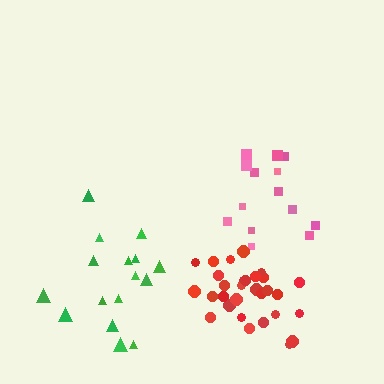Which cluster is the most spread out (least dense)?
Pink.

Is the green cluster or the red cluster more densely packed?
Red.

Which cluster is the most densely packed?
Red.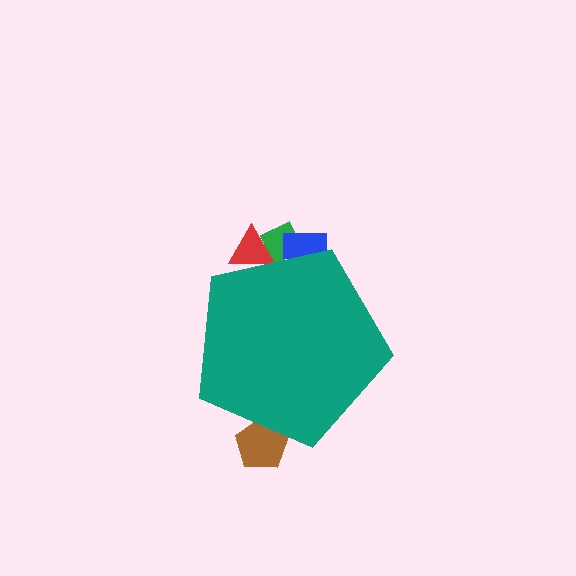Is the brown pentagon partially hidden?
Yes, the brown pentagon is partially hidden behind the teal pentagon.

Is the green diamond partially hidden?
Yes, the green diamond is partially hidden behind the teal pentagon.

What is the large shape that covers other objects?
A teal pentagon.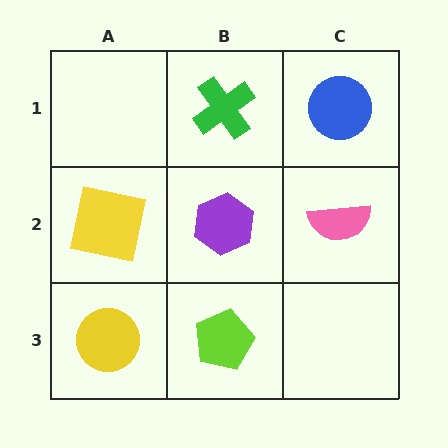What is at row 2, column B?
A purple hexagon.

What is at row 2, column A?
A yellow square.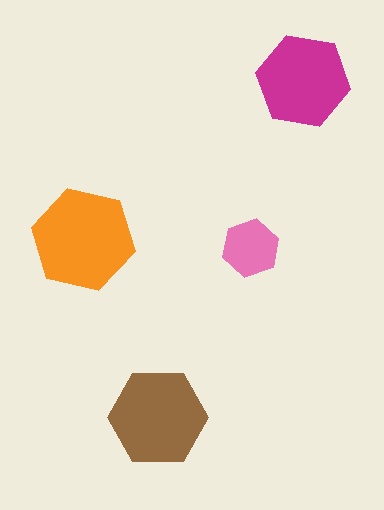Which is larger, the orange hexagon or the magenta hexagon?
The orange one.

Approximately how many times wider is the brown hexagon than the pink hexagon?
About 1.5 times wider.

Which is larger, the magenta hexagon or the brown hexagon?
The brown one.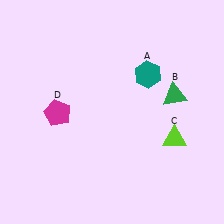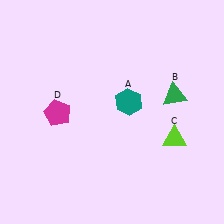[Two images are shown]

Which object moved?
The teal hexagon (A) moved down.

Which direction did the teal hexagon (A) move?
The teal hexagon (A) moved down.